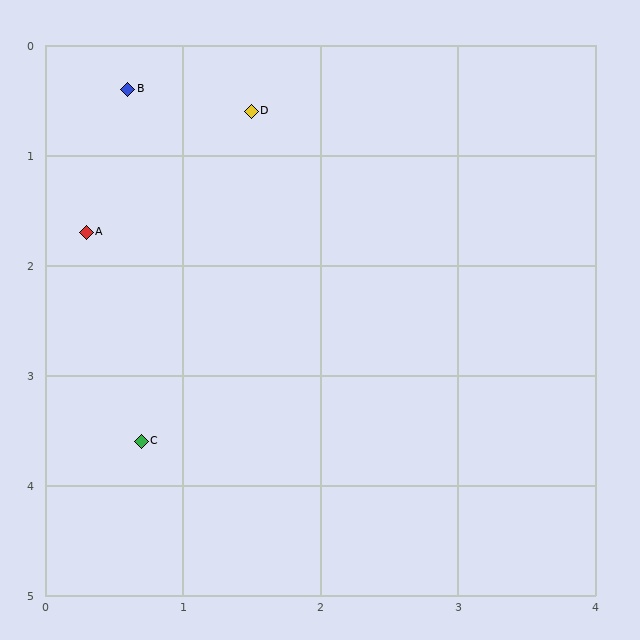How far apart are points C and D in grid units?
Points C and D are about 3.1 grid units apart.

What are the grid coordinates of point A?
Point A is at approximately (0.3, 1.7).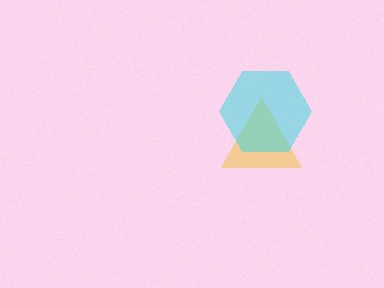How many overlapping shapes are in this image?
There are 2 overlapping shapes in the image.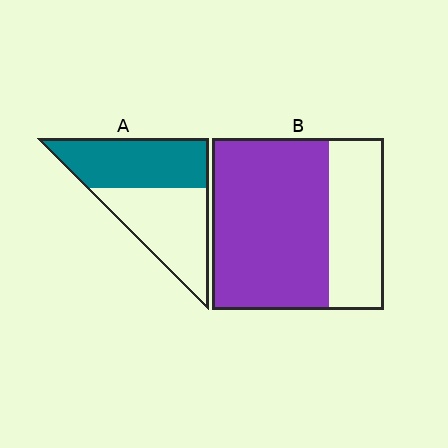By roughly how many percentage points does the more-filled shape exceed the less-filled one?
By roughly 20 percentage points (B over A).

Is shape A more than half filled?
Roughly half.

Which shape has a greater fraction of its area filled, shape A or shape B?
Shape B.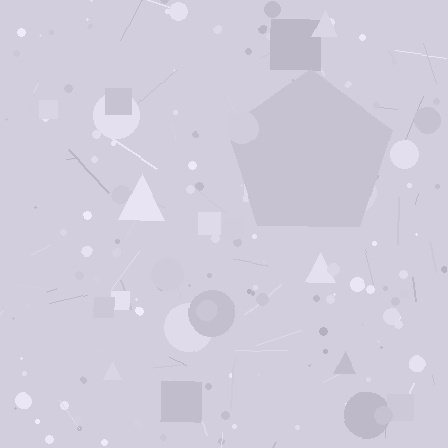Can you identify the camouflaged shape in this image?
The camouflaged shape is a pentagon.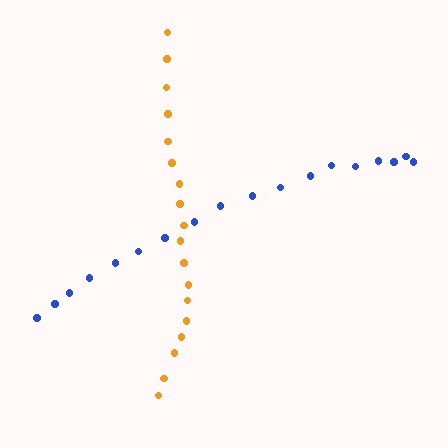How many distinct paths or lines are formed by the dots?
There are 2 distinct paths.